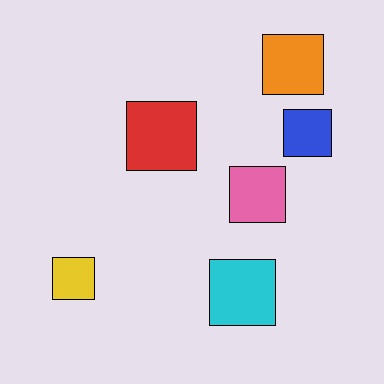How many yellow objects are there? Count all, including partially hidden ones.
There is 1 yellow object.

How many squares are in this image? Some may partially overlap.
There are 6 squares.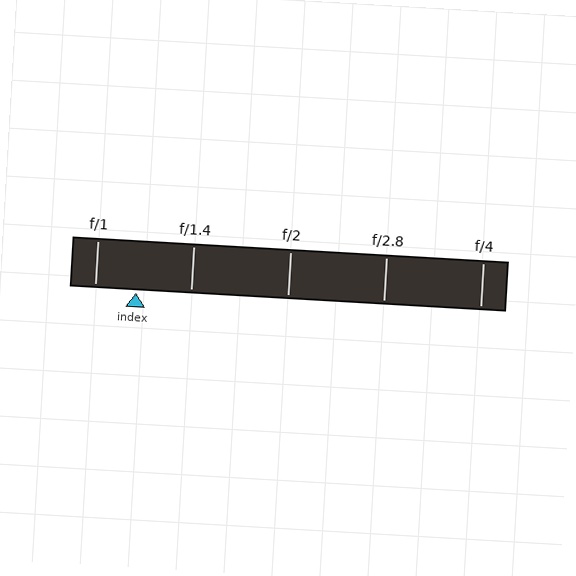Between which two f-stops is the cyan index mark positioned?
The index mark is between f/1 and f/1.4.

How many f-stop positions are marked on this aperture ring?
There are 5 f-stop positions marked.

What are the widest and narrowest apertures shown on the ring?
The widest aperture shown is f/1 and the narrowest is f/4.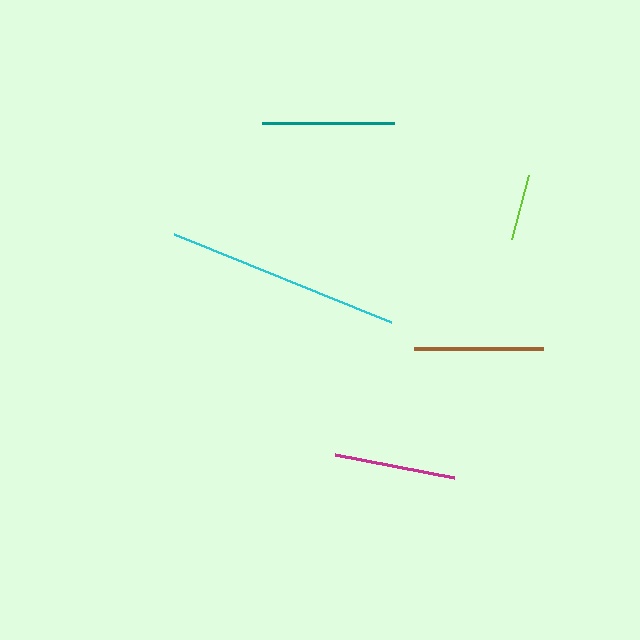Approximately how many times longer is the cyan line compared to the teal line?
The cyan line is approximately 1.8 times the length of the teal line.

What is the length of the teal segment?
The teal segment is approximately 132 pixels long.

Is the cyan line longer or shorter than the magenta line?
The cyan line is longer than the magenta line.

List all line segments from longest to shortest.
From longest to shortest: cyan, teal, brown, magenta, lime.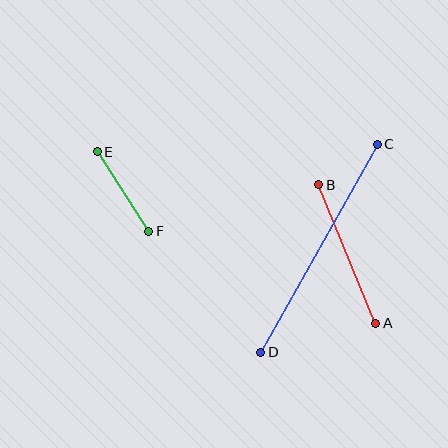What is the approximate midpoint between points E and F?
The midpoint is at approximately (123, 191) pixels.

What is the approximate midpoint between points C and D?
The midpoint is at approximately (319, 248) pixels.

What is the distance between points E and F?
The distance is approximately 95 pixels.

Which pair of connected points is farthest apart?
Points C and D are farthest apart.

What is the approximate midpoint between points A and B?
The midpoint is at approximately (347, 254) pixels.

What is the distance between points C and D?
The distance is approximately 238 pixels.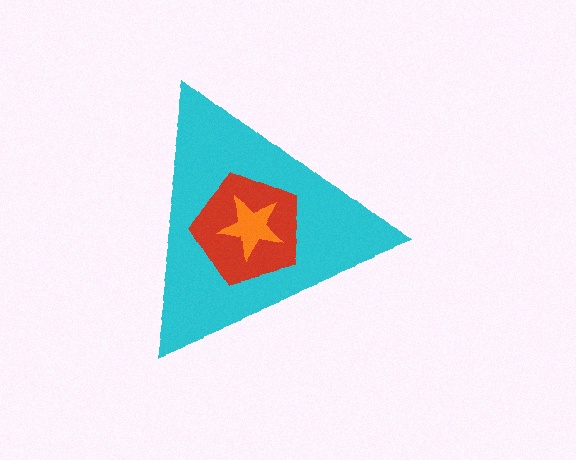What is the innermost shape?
The orange star.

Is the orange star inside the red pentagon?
Yes.